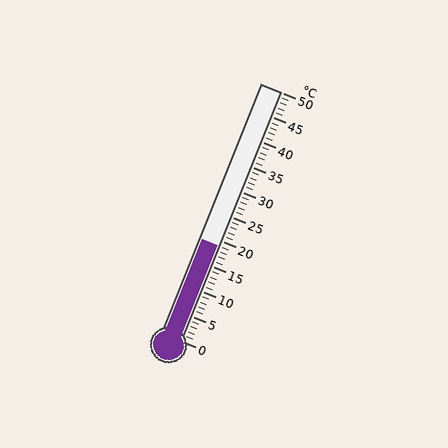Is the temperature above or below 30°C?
The temperature is below 30°C.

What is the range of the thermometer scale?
The thermometer scale ranges from 0°C to 50°C.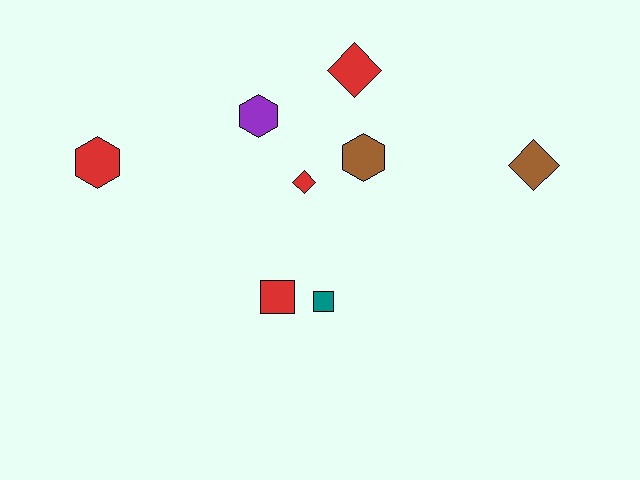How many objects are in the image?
There are 8 objects.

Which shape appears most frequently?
Hexagon, with 3 objects.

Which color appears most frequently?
Red, with 4 objects.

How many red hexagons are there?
There is 1 red hexagon.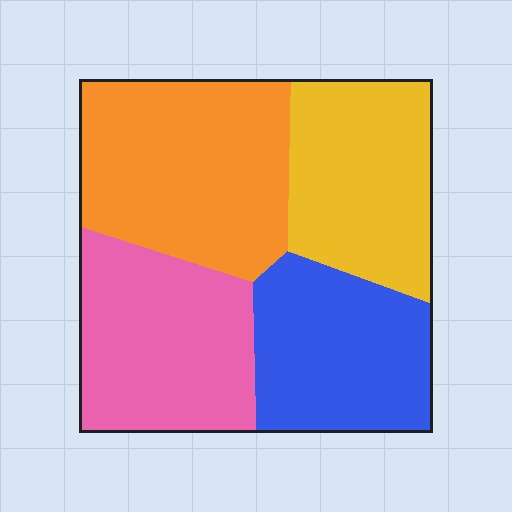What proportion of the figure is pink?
Pink covers 25% of the figure.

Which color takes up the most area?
Orange, at roughly 30%.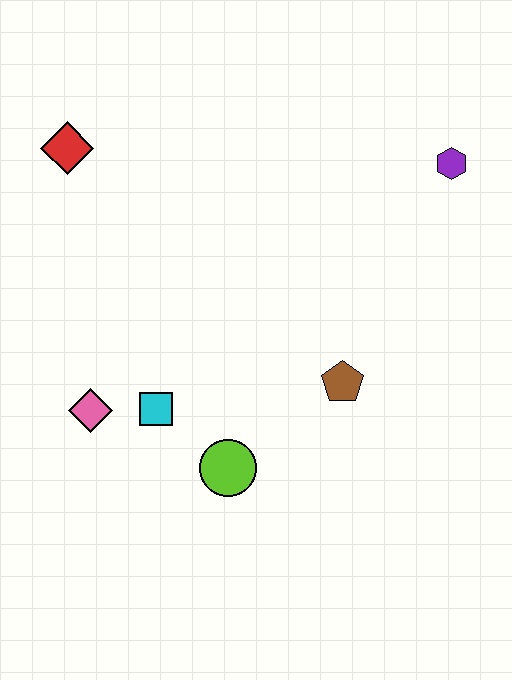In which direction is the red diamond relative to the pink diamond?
The red diamond is above the pink diamond.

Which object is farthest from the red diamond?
The purple hexagon is farthest from the red diamond.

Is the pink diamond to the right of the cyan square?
No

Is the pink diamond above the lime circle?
Yes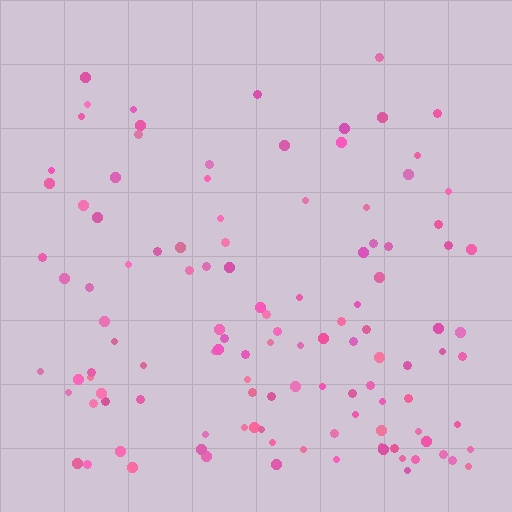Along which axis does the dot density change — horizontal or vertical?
Vertical.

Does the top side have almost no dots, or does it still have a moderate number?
Still a moderate number, just noticeably fewer than the bottom.